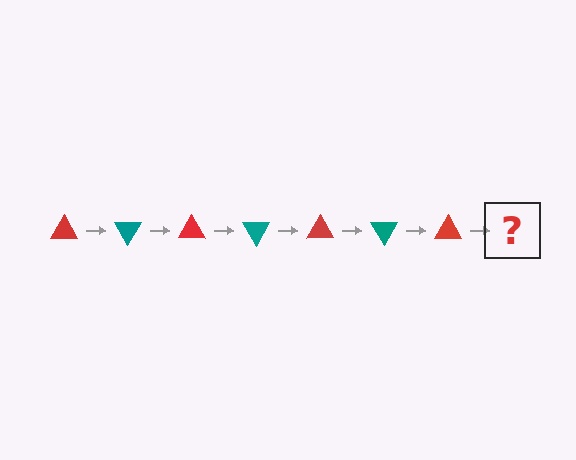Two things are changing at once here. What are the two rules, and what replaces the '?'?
The two rules are that it rotates 60 degrees each step and the color cycles through red and teal. The '?' should be a teal triangle, rotated 420 degrees from the start.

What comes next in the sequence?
The next element should be a teal triangle, rotated 420 degrees from the start.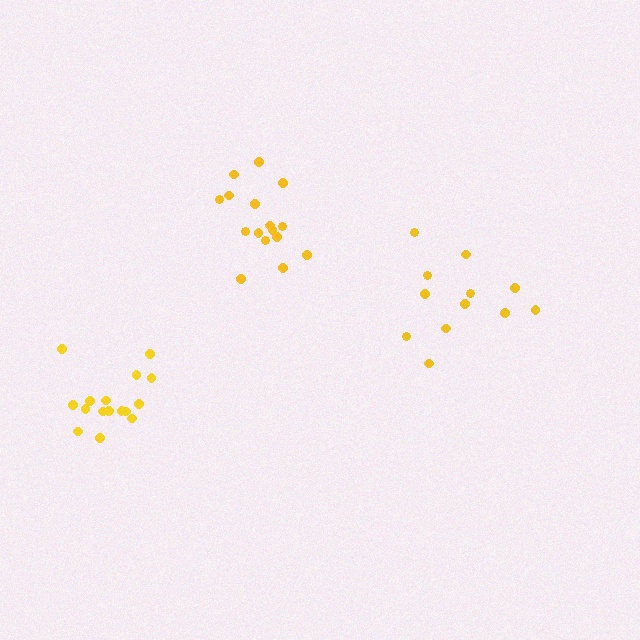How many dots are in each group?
Group 1: 16 dots, Group 2: 16 dots, Group 3: 12 dots (44 total).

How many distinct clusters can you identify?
There are 3 distinct clusters.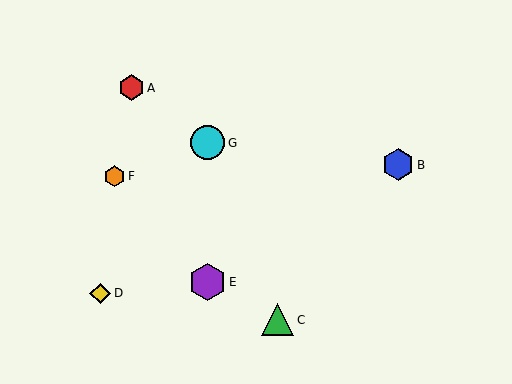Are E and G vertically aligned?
Yes, both are at x≈208.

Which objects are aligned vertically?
Objects E, G are aligned vertically.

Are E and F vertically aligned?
No, E is at x≈208 and F is at x≈114.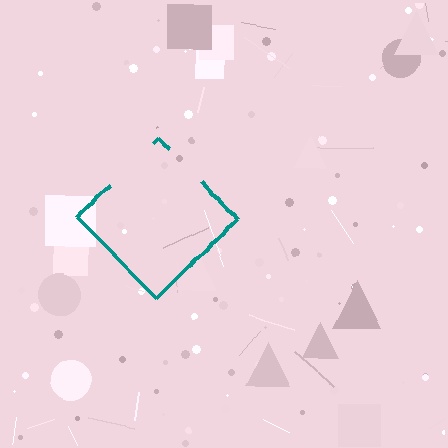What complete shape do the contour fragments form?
The contour fragments form a diamond.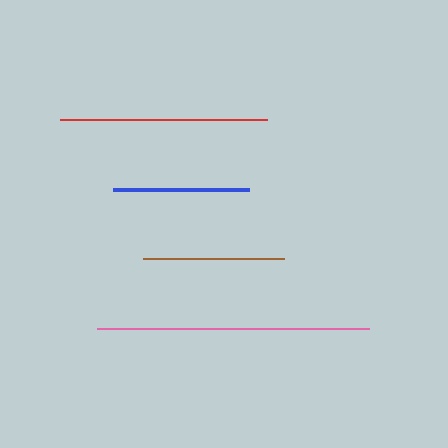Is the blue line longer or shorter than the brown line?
The brown line is longer than the blue line.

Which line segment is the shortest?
The blue line is the shortest at approximately 136 pixels.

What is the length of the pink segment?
The pink segment is approximately 272 pixels long.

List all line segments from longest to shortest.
From longest to shortest: pink, red, brown, blue.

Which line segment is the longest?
The pink line is the longest at approximately 272 pixels.